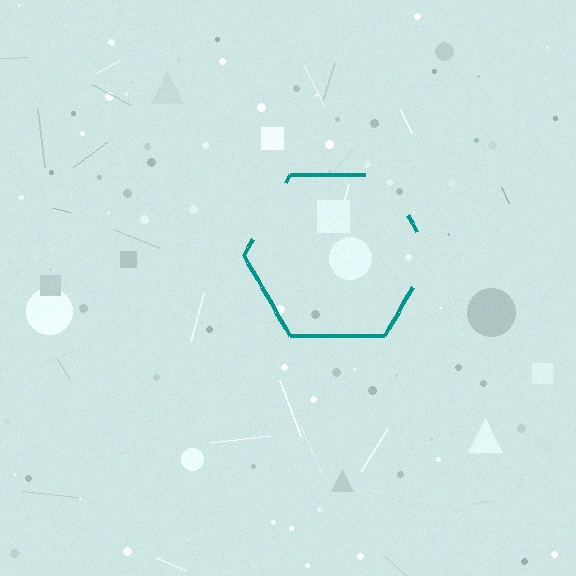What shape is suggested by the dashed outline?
The dashed outline suggests a hexagon.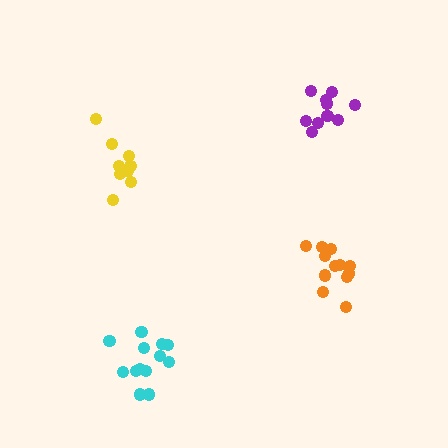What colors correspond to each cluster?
The clusters are colored: cyan, purple, orange, yellow.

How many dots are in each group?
Group 1: 13 dots, Group 2: 10 dots, Group 3: 12 dots, Group 4: 9 dots (44 total).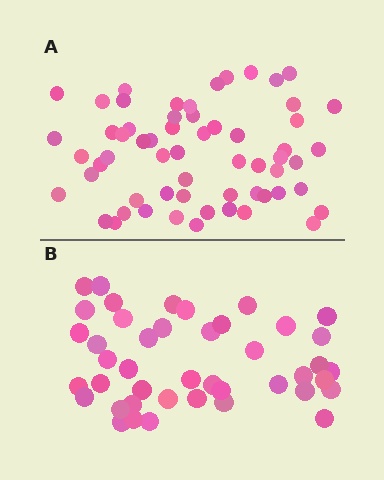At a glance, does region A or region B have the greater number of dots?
Region A (the top region) has more dots.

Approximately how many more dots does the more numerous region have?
Region A has approximately 15 more dots than region B.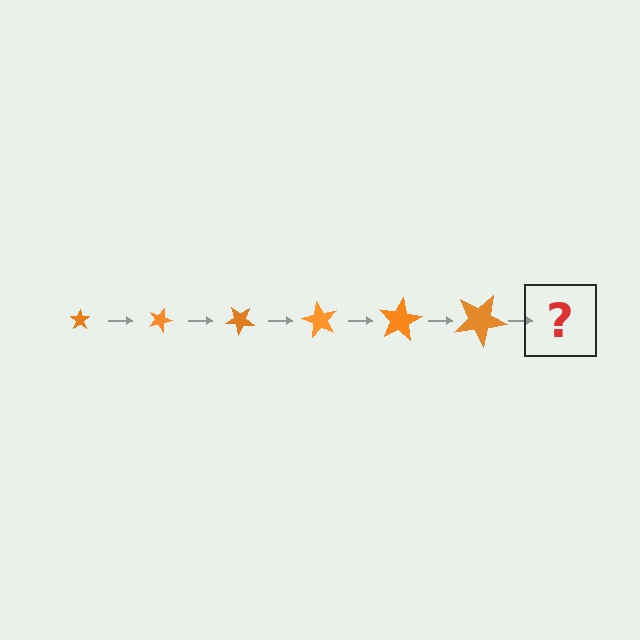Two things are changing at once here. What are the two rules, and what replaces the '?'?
The two rules are that the star grows larger each step and it rotates 20 degrees each step. The '?' should be a star, larger than the previous one and rotated 120 degrees from the start.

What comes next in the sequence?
The next element should be a star, larger than the previous one and rotated 120 degrees from the start.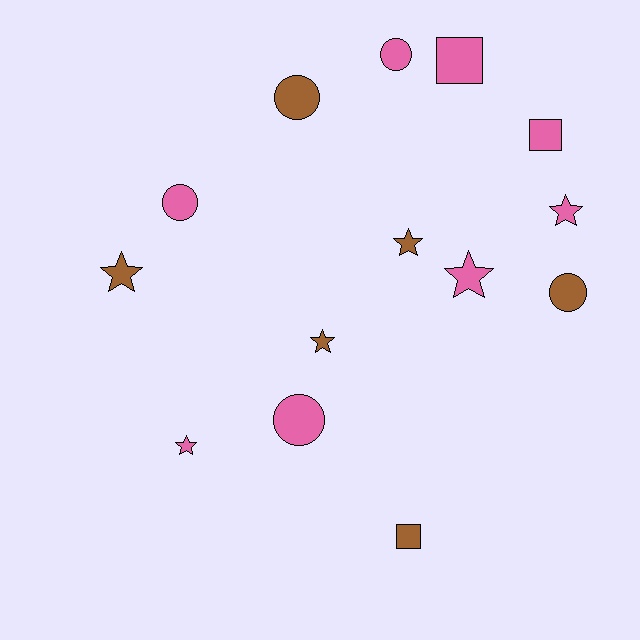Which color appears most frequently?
Pink, with 8 objects.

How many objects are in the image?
There are 14 objects.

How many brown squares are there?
There is 1 brown square.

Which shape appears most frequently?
Star, with 6 objects.